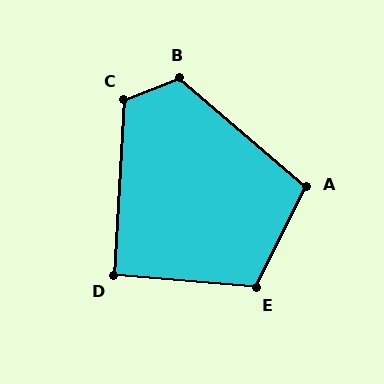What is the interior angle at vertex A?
Approximately 104 degrees (obtuse).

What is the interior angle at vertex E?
Approximately 112 degrees (obtuse).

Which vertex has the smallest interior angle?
D, at approximately 91 degrees.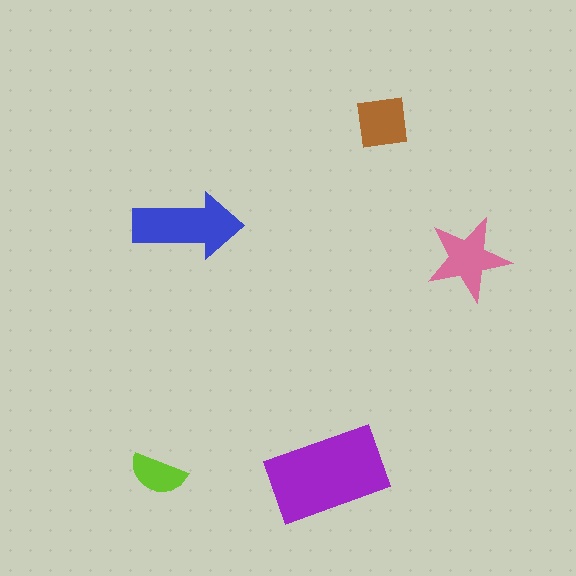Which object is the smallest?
The lime semicircle.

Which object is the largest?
The purple rectangle.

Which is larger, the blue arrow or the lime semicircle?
The blue arrow.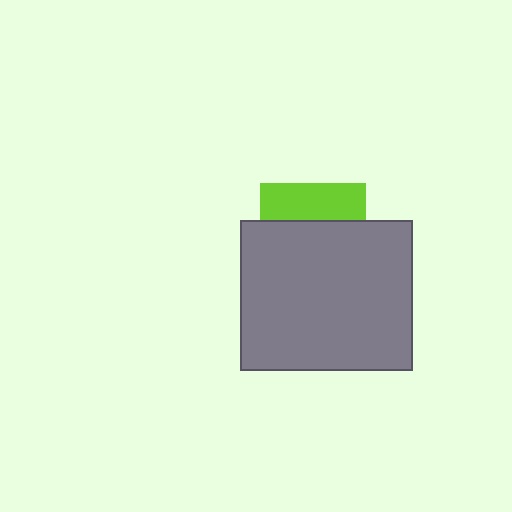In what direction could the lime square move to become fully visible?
The lime square could move up. That would shift it out from behind the gray rectangle entirely.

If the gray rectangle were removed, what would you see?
You would see the complete lime square.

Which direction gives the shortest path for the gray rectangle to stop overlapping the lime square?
Moving down gives the shortest separation.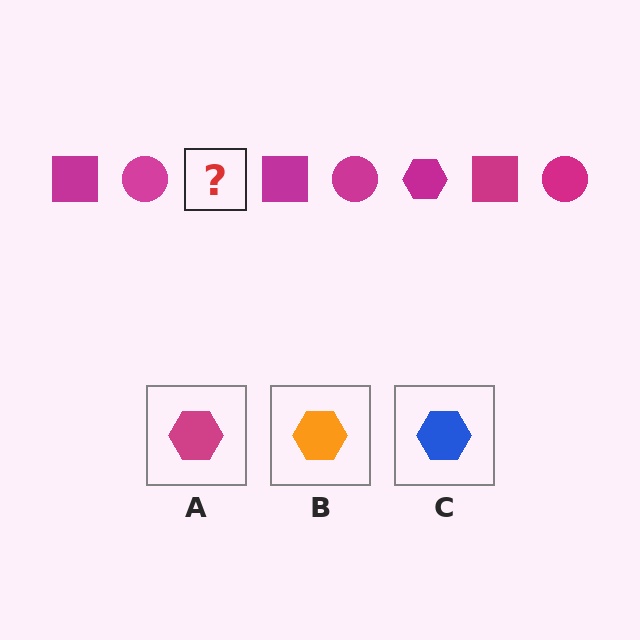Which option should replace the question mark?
Option A.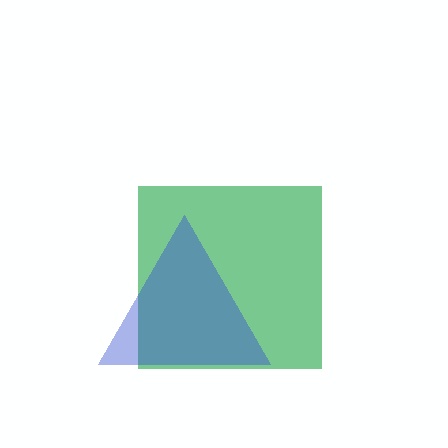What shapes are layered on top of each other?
The layered shapes are: a green square, a blue triangle.